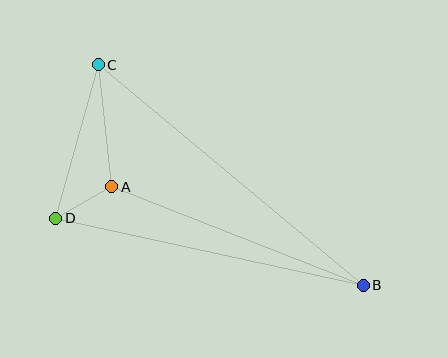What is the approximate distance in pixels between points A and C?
The distance between A and C is approximately 123 pixels.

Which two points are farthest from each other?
Points B and C are farthest from each other.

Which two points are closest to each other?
Points A and D are closest to each other.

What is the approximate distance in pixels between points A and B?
The distance between A and B is approximately 270 pixels.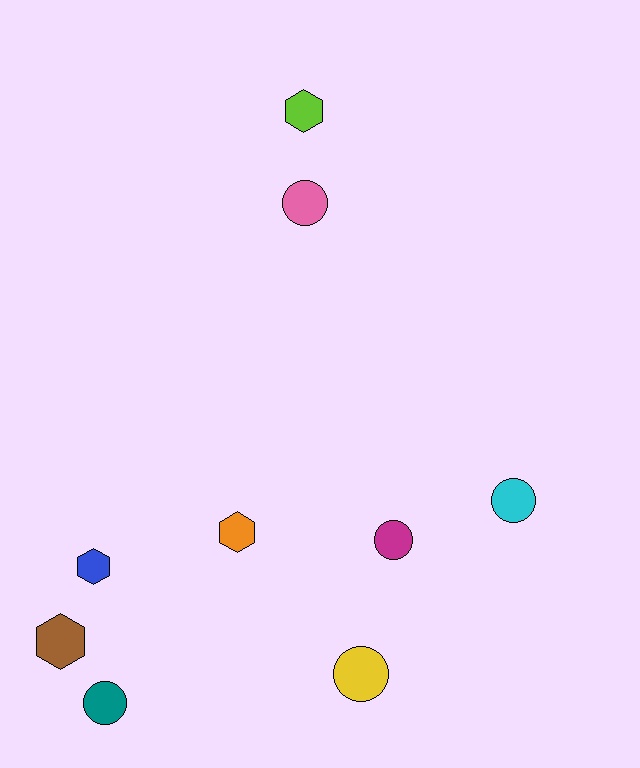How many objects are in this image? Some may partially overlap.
There are 9 objects.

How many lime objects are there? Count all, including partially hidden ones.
There is 1 lime object.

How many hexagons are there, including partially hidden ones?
There are 4 hexagons.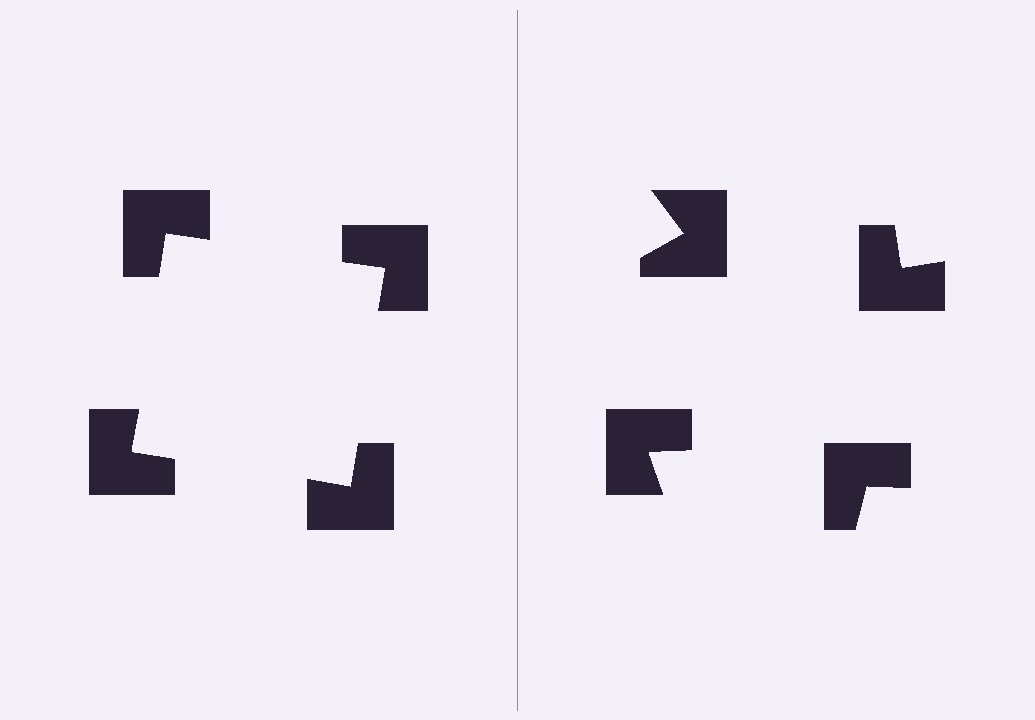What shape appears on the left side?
An illusory square.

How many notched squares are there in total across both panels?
8 — 4 on each side.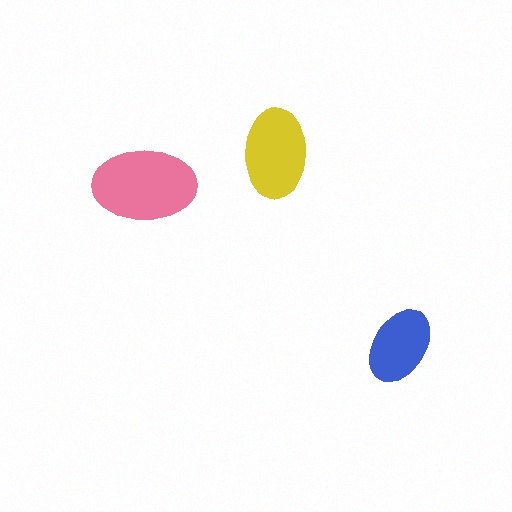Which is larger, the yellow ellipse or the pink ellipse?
The pink one.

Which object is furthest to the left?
The pink ellipse is leftmost.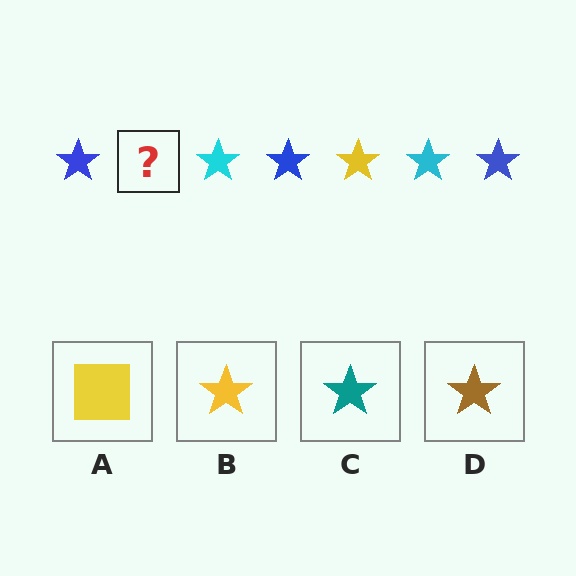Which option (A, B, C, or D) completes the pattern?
B.